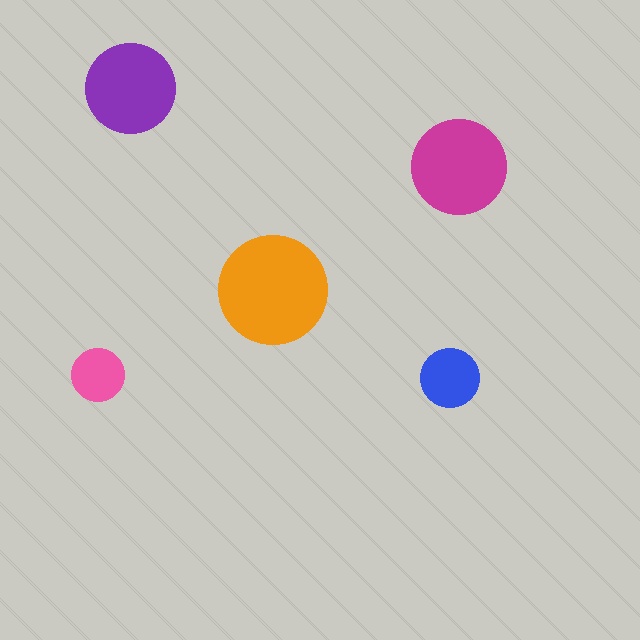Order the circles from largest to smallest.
the orange one, the magenta one, the purple one, the blue one, the pink one.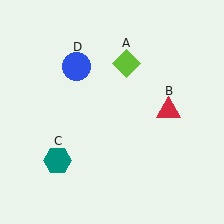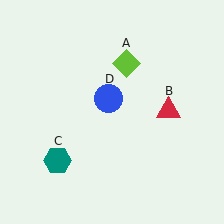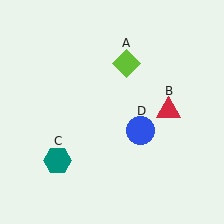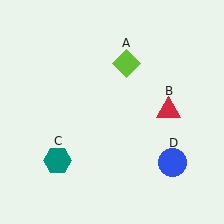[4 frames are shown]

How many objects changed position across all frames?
1 object changed position: blue circle (object D).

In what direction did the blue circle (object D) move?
The blue circle (object D) moved down and to the right.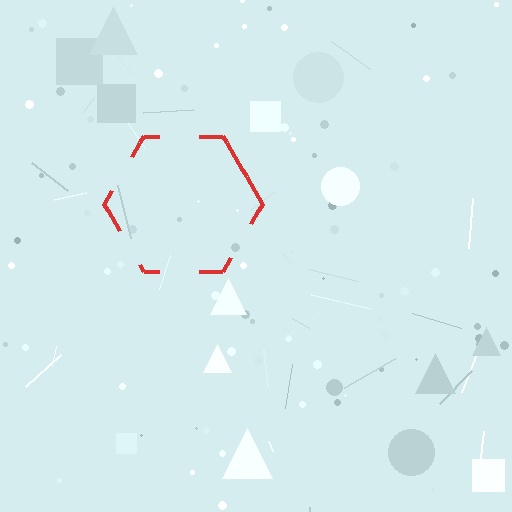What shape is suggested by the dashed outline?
The dashed outline suggests a hexagon.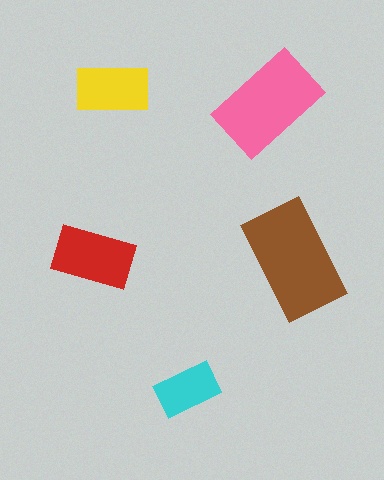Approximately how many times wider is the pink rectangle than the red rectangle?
About 1.5 times wider.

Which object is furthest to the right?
The brown rectangle is rightmost.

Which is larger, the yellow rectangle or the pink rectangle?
The pink one.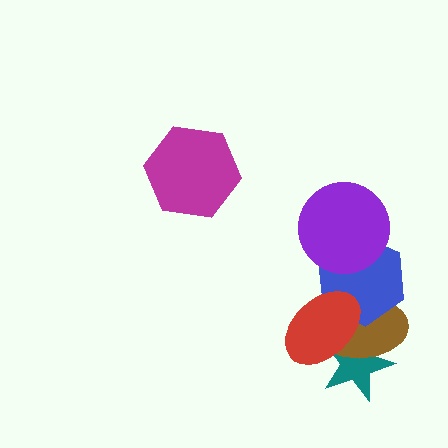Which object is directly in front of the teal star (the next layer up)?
The brown ellipse is directly in front of the teal star.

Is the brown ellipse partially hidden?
Yes, it is partially covered by another shape.